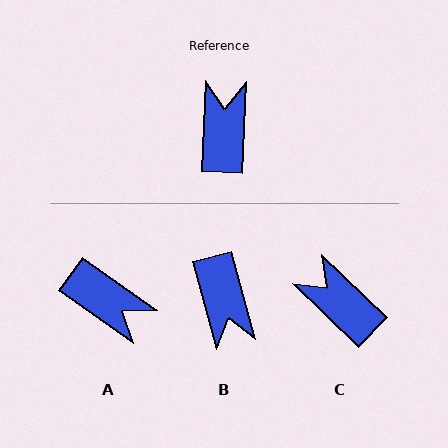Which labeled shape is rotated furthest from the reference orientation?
B, about 162 degrees away.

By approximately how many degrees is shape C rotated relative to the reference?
Approximately 48 degrees counter-clockwise.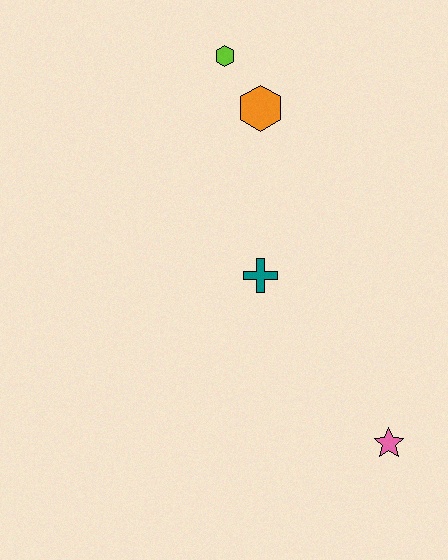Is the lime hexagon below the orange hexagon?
No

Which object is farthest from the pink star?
The lime hexagon is farthest from the pink star.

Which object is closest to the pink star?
The teal cross is closest to the pink star.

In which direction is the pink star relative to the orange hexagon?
The pink star is below the orange hexagon.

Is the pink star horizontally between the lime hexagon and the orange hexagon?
No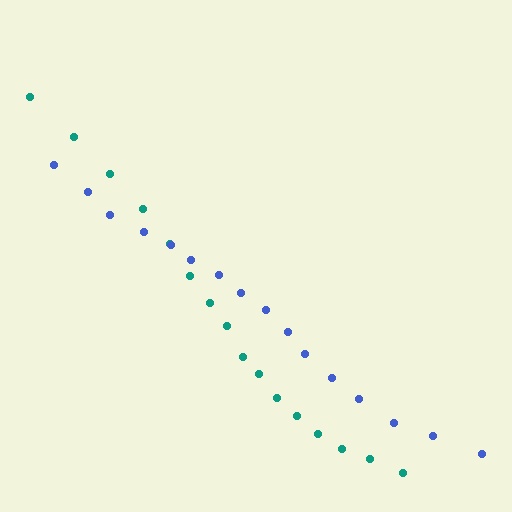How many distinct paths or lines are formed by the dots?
There are 2 distinct paths.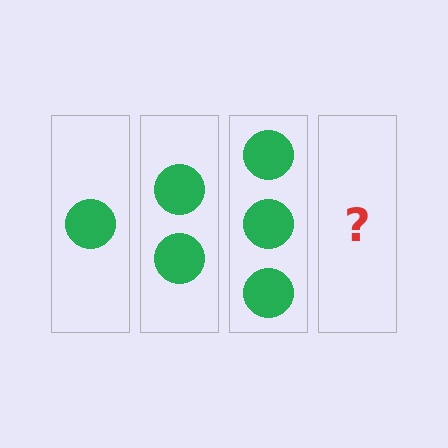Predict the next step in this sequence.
The next step is 4 circles.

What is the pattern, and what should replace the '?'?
The pattern is that each step adds one more circle. The '?' should be 4 circles.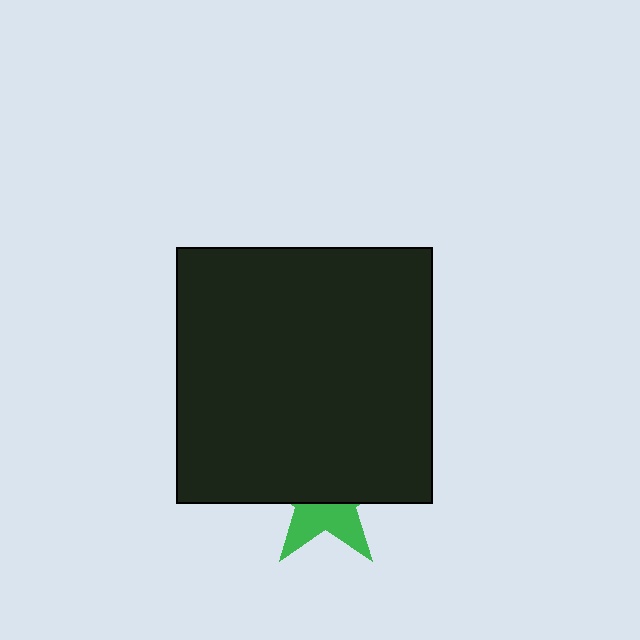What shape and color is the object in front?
The object in front is a black square.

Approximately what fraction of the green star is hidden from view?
Roughly 60% of the green star is hidden behind the black square.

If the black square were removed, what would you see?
You would see the complete green star.